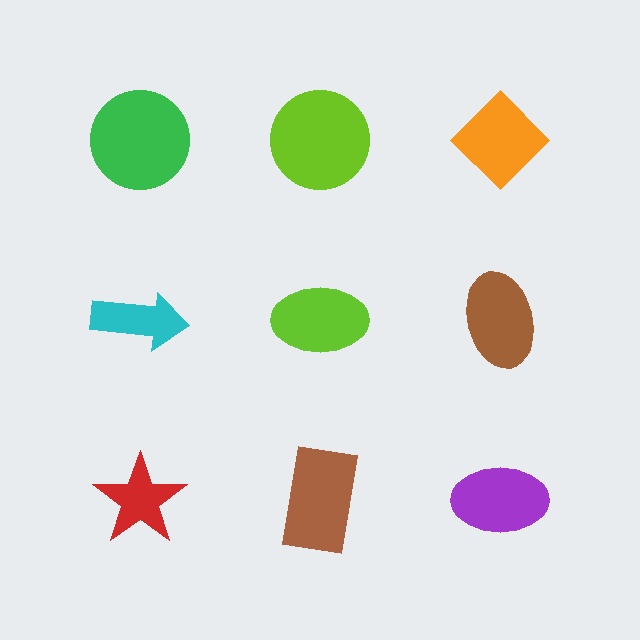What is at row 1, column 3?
An orange diamond.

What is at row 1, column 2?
A lime circle.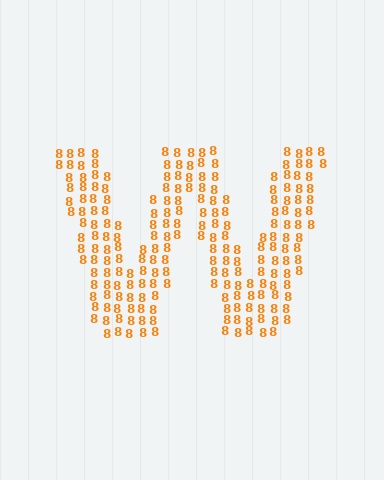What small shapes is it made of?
It is made of small digit 8's.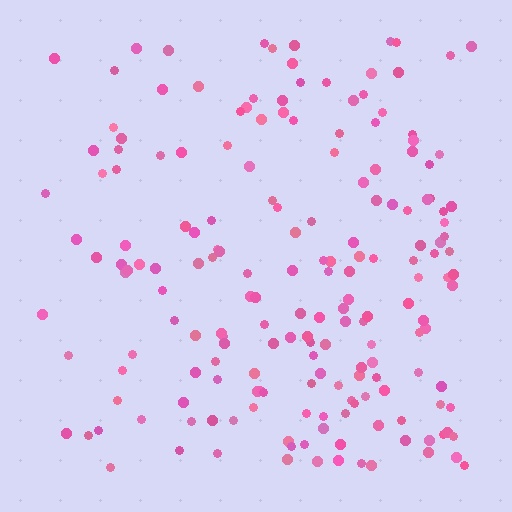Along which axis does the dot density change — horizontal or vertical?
Horizontal.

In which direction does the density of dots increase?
From left to right, with the right side densest.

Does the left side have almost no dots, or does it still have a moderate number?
Still a moderate number, just noticeably fewer than the right.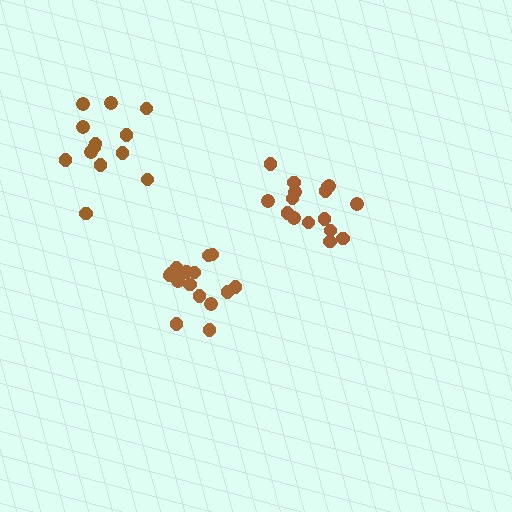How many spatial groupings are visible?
There are 3 spatial groupings.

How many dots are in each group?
Group 1: 16 dots, Group 2: 17 dots, Group 3: 13 dots (46 total).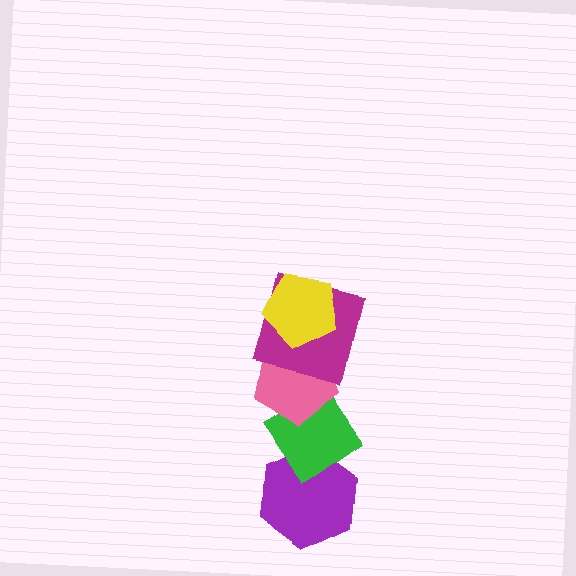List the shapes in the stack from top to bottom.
From top to bottom: the yellow pentagon, the magenta square, the pink pentagon, the green diamond, the purple hexagon.